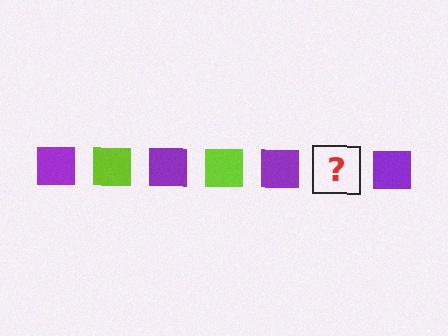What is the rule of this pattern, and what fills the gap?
The rule is that the pattern cycles through purple, lime squares. The gap should be filled with a lime square.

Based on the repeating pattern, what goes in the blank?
The blank should be a lime square.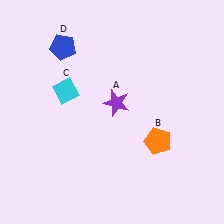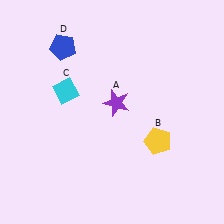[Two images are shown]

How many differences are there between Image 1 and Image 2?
There is 1 difference between the two images.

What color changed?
The pentagon (B) changed from orange in Image 1 to yellow in Image 2.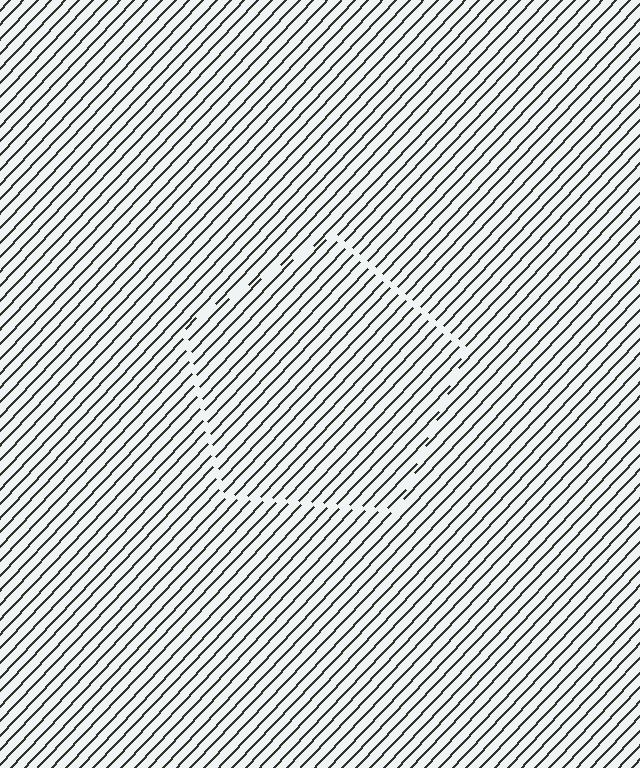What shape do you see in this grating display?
An illusory pentagon. The interior of the shape contains the same grating, shifted by half a period — the contour is defined by the phase discontinuity where line-ends from the inner and outer gratings abut.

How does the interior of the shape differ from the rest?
The interior of the shape contains the same grating, shifted by half a period — the contour is defined by the phase discontinuity where line-ends from the inner and outer gratings abut.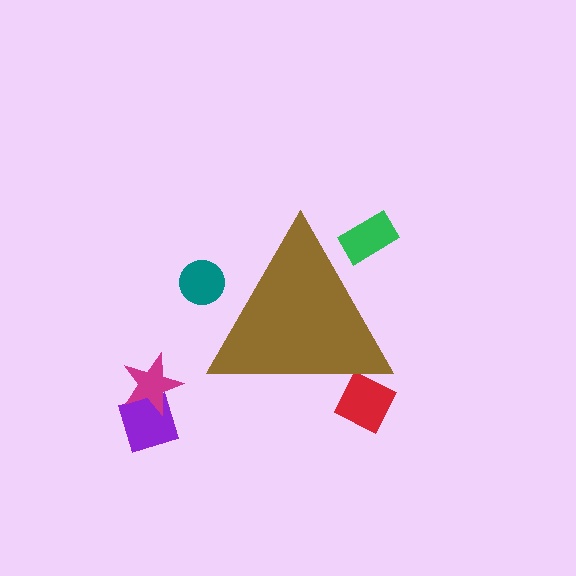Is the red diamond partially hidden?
Yes, the red diamond is partially hidden behind the brown triangle.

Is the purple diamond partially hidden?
No, the purple diamond is fully visible.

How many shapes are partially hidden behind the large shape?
3 shapes are partially hidden.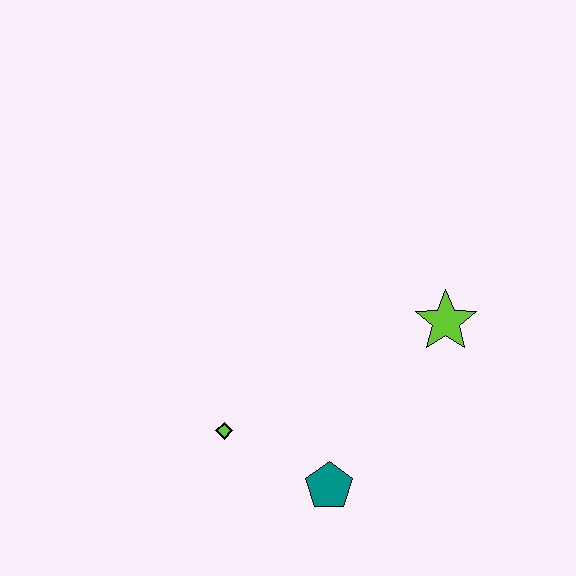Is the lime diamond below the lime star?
Yes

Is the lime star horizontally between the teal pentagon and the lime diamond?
No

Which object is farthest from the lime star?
The lime diamond is farthest from the lime star.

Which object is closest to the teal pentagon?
The lime diamond is closest to the teal pentagon.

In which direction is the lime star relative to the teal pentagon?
The lime star is above the teal pentagon.